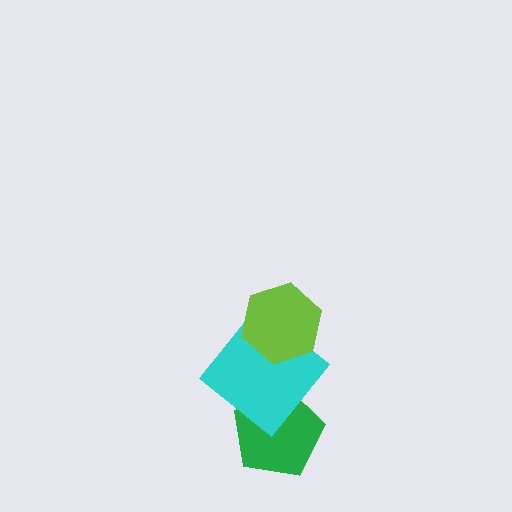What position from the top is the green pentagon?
The green pentagon is 3rd from the top.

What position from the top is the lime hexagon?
The lime hexagon is 1st from the top.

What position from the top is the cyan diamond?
The cyan diamond is 2nd from the top.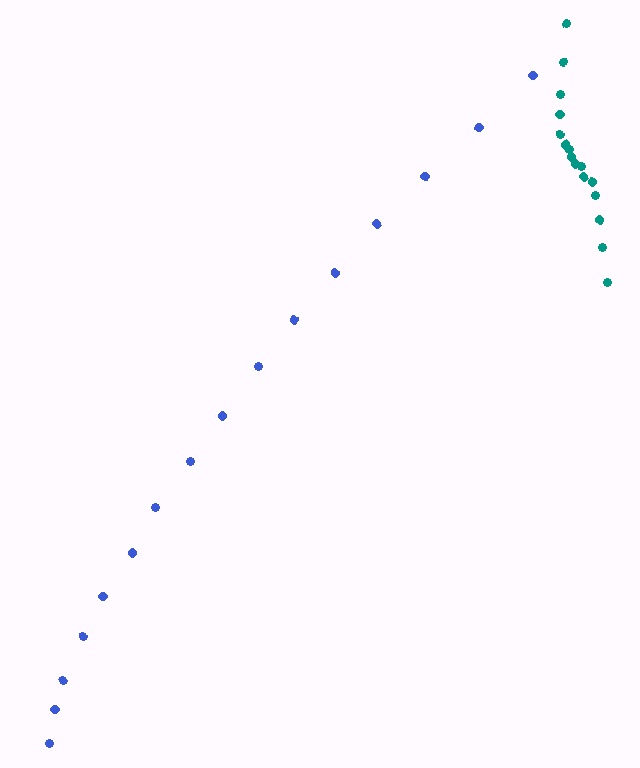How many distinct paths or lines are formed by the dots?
There are 2 distinct paths.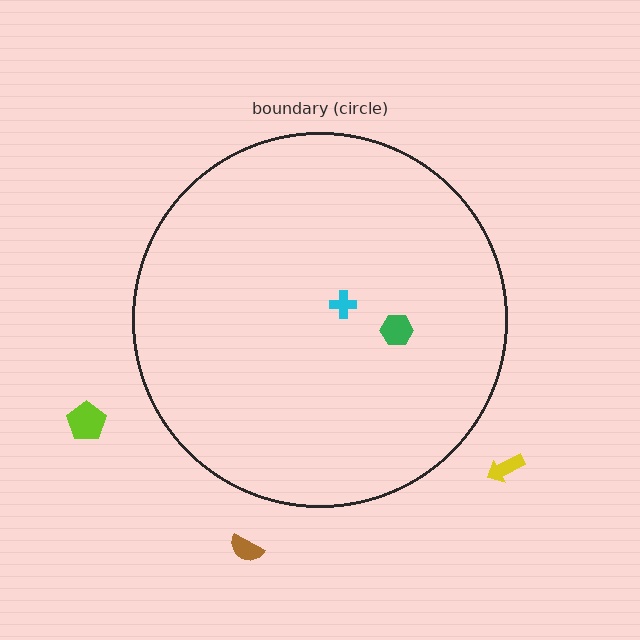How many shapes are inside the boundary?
2 inside, 3 outside.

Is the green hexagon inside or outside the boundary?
Inside.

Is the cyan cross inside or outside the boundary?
Inside.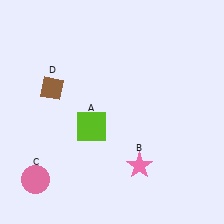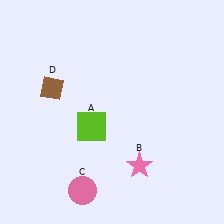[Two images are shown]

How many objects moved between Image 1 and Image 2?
1 object moved between the two images.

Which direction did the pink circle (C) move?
The pink circle (C) moved right.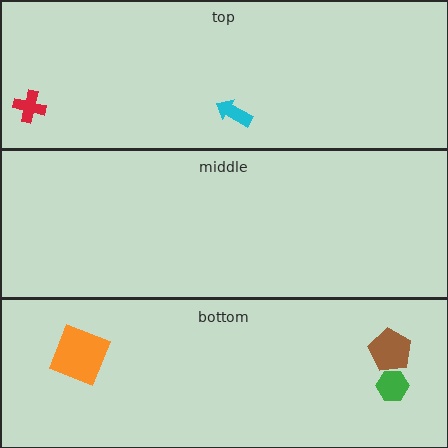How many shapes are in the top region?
2.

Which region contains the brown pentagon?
The bottom region.